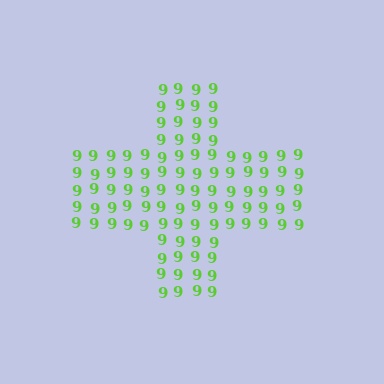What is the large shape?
The large shape is a cross.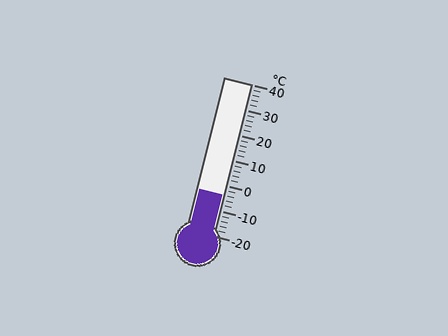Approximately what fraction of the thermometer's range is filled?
The thermometer is filled to approximately 25% of its range.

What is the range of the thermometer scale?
The thermometer scale ranges from -20°C to 40°C.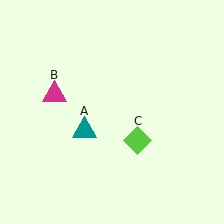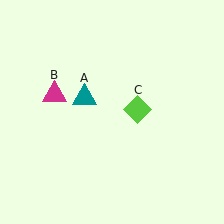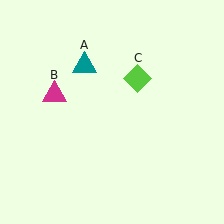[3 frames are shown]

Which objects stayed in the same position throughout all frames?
Magenta triangle (object B) remained stationary.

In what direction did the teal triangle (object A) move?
The teal triangle (object A) moved up.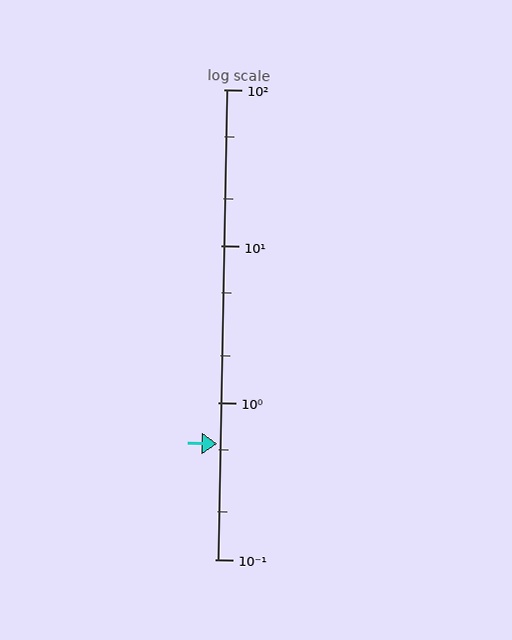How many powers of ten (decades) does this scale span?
The scale spans 3 decades, from 0.1 to 100.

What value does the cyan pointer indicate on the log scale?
The pointer indicates approximately 0.55.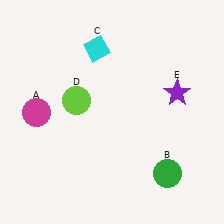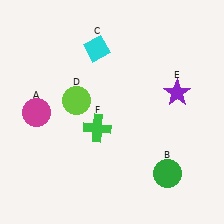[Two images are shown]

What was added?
A green cross (F) was added in Image 2.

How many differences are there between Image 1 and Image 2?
There is 1 difference between the two images.